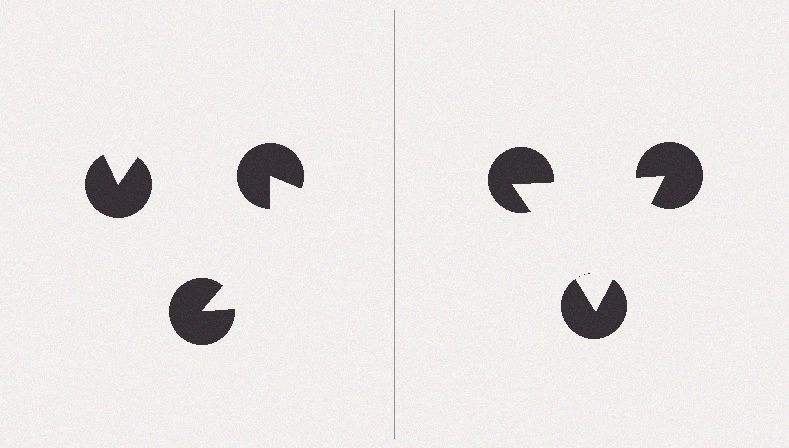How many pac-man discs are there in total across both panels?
6 — 3 on each side.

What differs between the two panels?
The pac-man discs are positioned identically on both sides; only the wedge orientations differ. On the right they align to a triangle; on the left they are misaligned.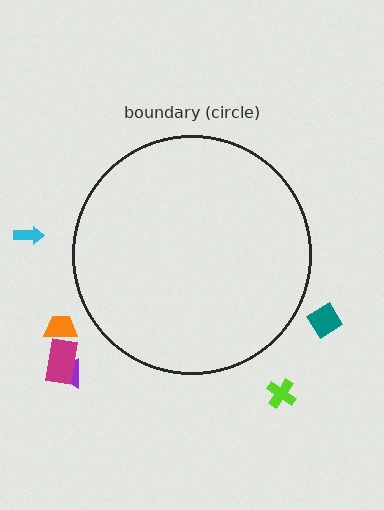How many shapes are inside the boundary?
0 inside, 6 outside.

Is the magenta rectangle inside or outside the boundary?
Outside.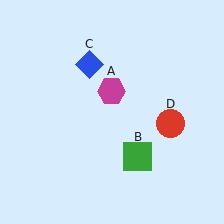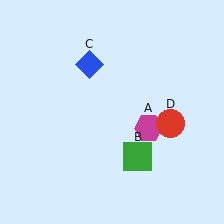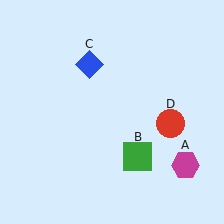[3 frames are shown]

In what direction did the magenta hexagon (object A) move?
The magenta hexagon (object A) moved down and to the right.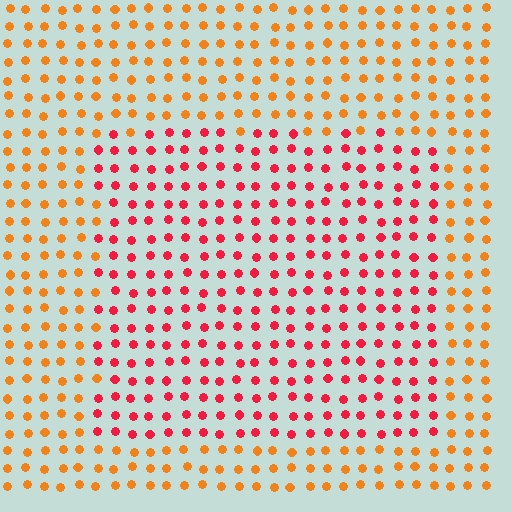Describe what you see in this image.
The image is filled with small orange elements in a uniform arrangement. A rectangle-shaped region is visible where the elements are tinted to a slightly different hue, forming a subtle color boundary.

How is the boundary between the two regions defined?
The boundary is defined purely by a slight shift in hue (about 40 degrees). Spacing, size, and orientation are identical on both sides.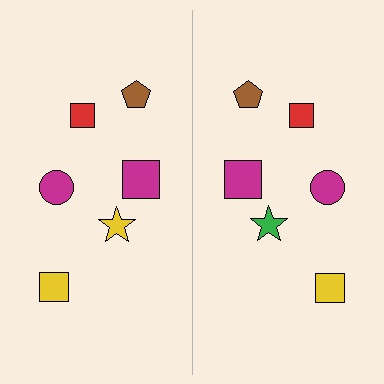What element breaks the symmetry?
The green star on the right side breaks the symmetry — its mirror counterpart is yellow.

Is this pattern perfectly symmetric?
No, the pattern is not perfectly symmetric. The green star on the right side breaks the symmetry — its mirror counterpart is yellow.